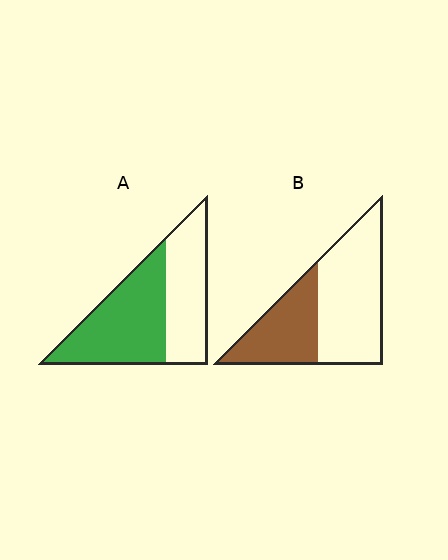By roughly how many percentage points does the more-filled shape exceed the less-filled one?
By roughly 20 percentage points (A over B).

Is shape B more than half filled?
No.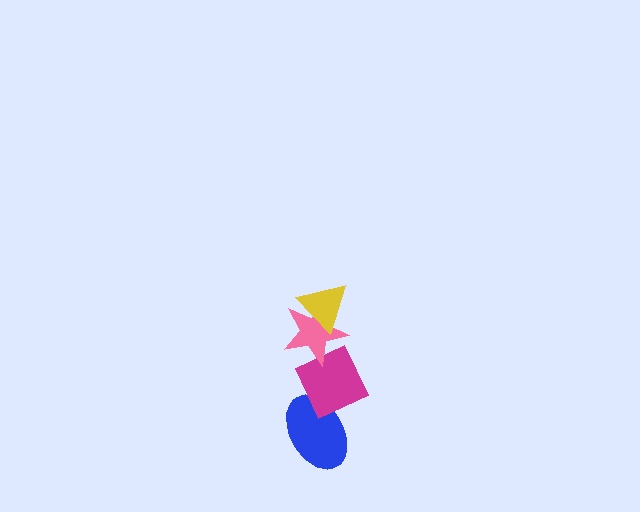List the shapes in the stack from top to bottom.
From top to bottom: the yellow triangle, the pink star, the magenta diamond, the blue ellipse.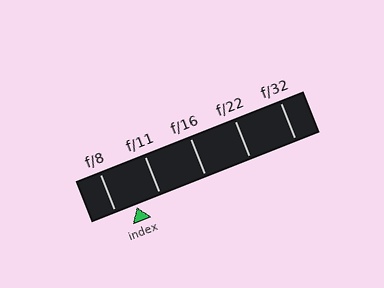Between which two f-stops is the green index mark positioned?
The index mark is between f/8 and f/11.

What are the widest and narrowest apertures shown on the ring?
The widest aperture shown is f/8 and the narrowest is f/32.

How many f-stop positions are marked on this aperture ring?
There are 5 f-stop positions marked.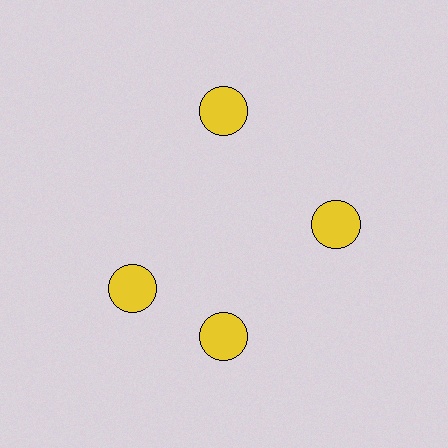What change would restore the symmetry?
The symmetry would be restored by rotating it back into even spacing with its neighbors so that all 4 circles sit at equal angles and equal distance from the center.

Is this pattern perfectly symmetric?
No. The 4 yellow circles are arranged in a ring, but one element near the 9 o'clock position is rotated out of alignment along the ring, breaking the 4-fold rotational symmetry.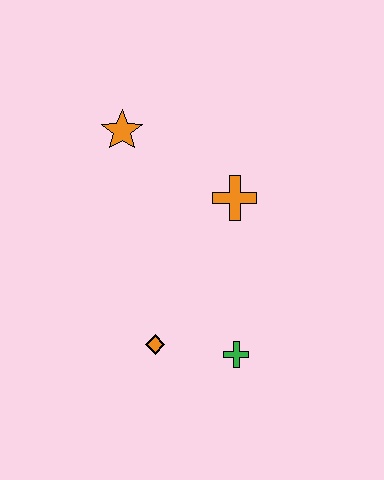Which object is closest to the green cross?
The orange diamond is closest to the green cross.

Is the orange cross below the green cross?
No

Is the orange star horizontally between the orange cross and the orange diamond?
No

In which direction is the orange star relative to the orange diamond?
The orange star is above the orange diamond.